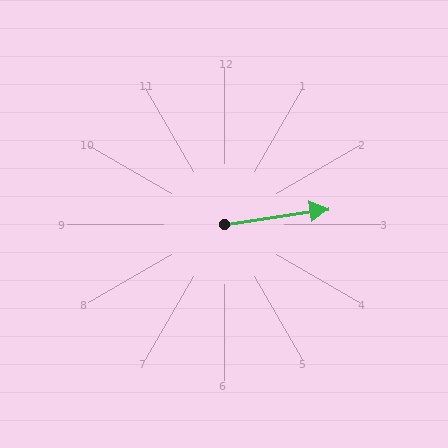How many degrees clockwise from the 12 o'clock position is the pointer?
Approximately 82 degrees.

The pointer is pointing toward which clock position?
Roughly 3 o'clock.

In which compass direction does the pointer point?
East.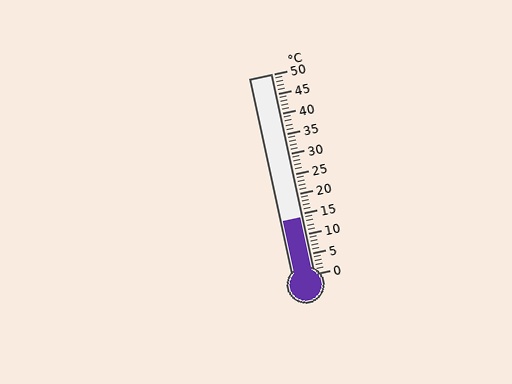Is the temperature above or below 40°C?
The temperature is below 40°C.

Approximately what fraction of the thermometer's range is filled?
The thermometer is filled to approximately 30% of its range.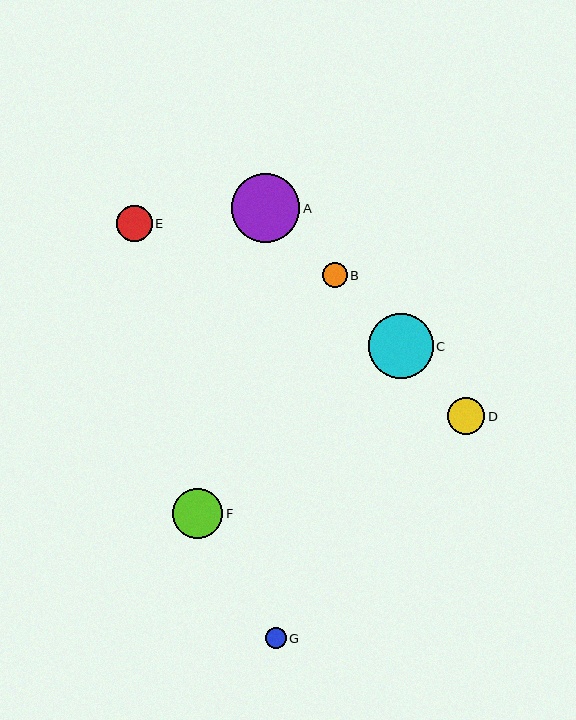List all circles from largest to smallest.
From largest to smallest: A, C, F, D, E, B, G.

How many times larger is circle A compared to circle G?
Circle A is approximately 3.3 times the size of circle G.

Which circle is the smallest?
Circle G is the smallest with a size of approximately 21 pixels.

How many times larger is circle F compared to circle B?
Circle F is approximately 2.0 times the size of circle B.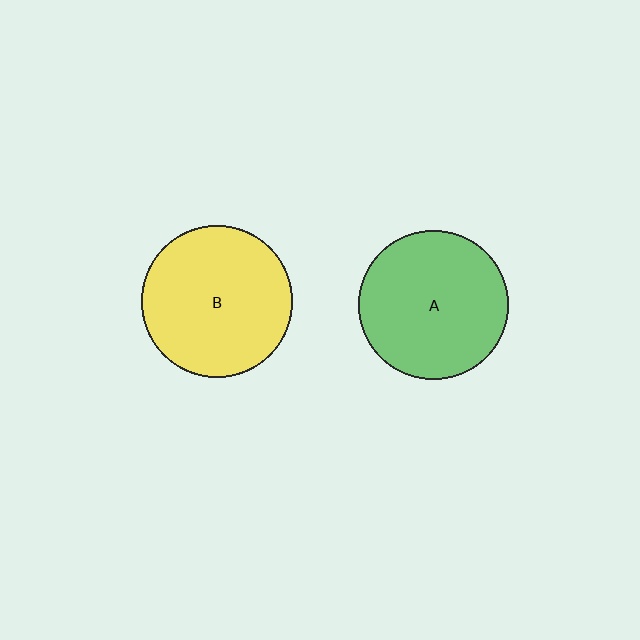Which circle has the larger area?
Circle B (yellow).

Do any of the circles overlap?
No, none of the circles overlap.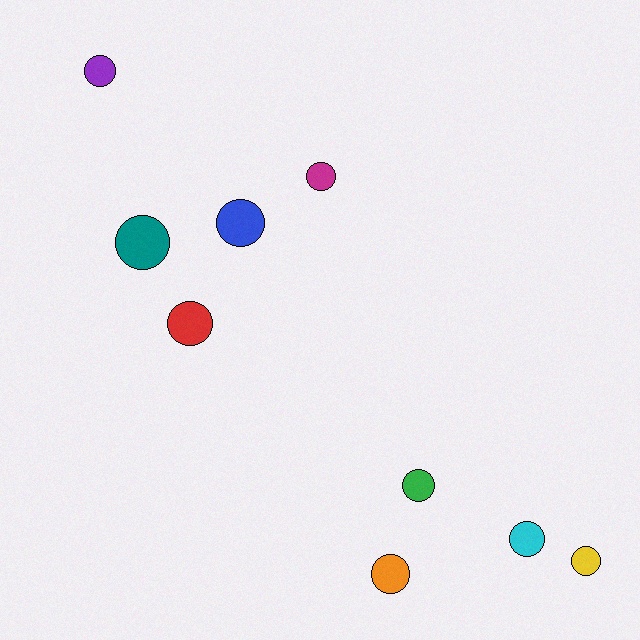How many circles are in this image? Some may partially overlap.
There are 9 circles.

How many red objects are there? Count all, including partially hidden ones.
There is 1 red object.